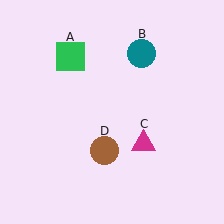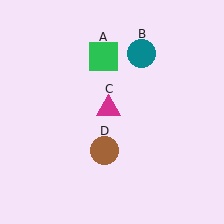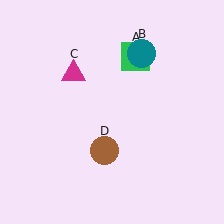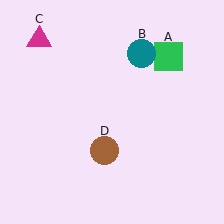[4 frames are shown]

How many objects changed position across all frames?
2 objects changed position: green square (object A), magenta triangle (object C).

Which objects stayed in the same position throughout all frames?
Teal circle (object B) and brown circle (object D) remained stationary.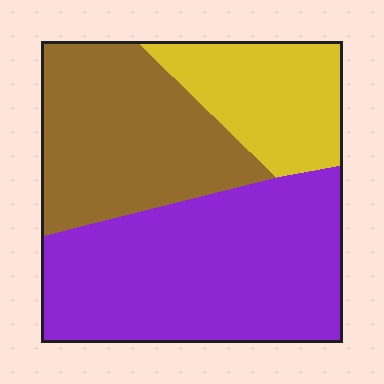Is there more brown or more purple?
Purple.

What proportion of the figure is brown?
Brown covers about 30% of the figure.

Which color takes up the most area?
Purple, at roughly 50%.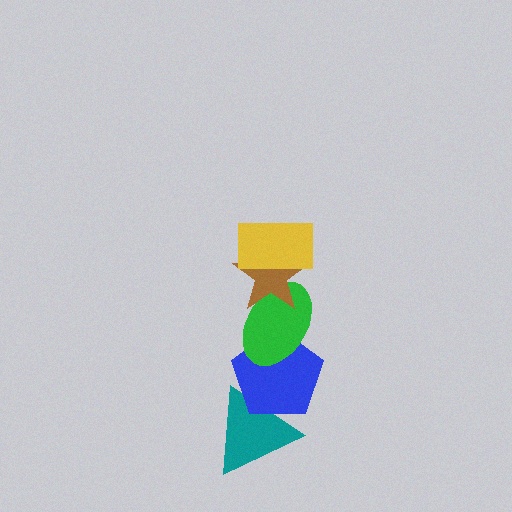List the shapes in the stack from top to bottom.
From top to bottom: the yellow rectangle, the brown star, the green ellipse, the blue pentagon, the teal triangle.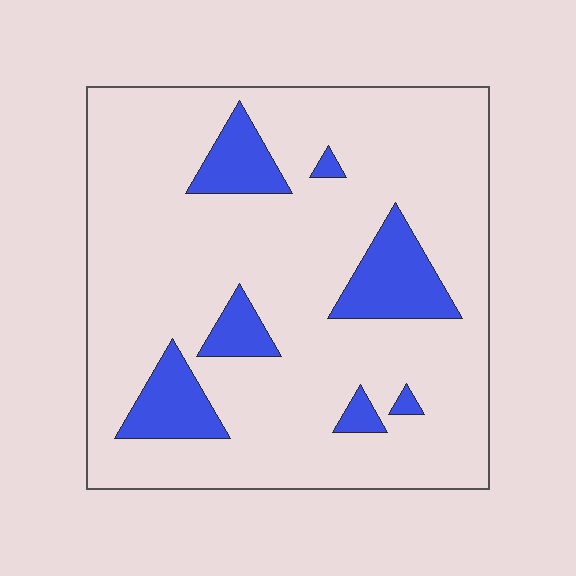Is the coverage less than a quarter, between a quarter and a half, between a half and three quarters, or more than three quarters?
Less than a quarter.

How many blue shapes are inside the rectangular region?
7.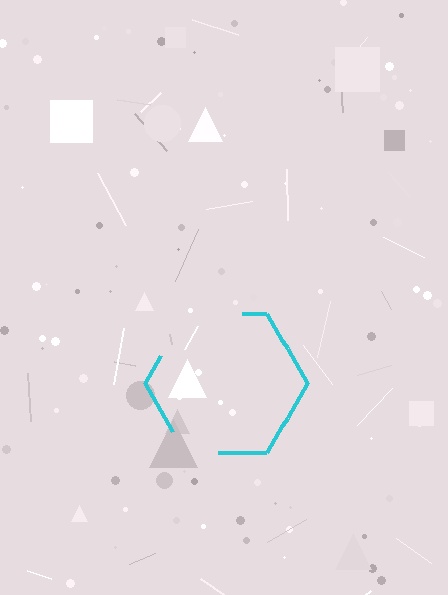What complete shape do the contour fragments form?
The contour fragments form a hexagon.